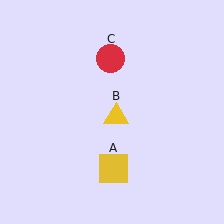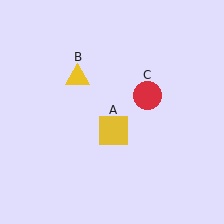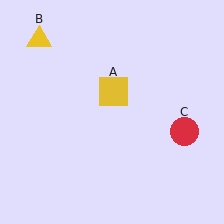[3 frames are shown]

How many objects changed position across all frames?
3 objects changed position: yellow square (object A), yellow triangle (object B), red circle (object C).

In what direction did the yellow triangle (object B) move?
The yellow triangle (object B) moved up and to the left.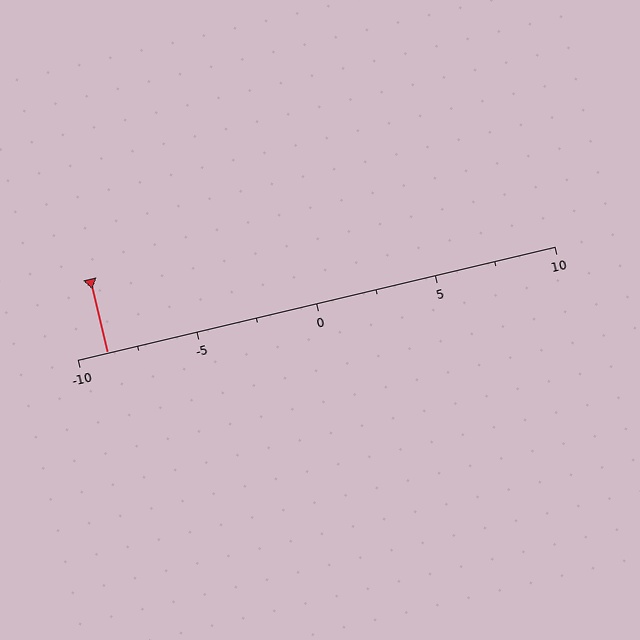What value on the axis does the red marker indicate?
The marker indicates approximately -8.8.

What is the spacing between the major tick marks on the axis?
The major ticks are spaced 5 apart.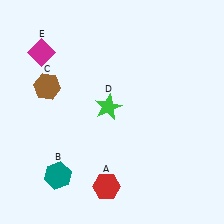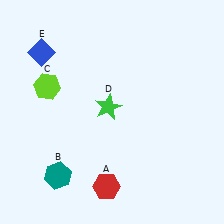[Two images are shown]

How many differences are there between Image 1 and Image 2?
There are 2 differences between the two images.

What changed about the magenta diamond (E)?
In Image 1, E is magenta. In Image 2, it changed to blue.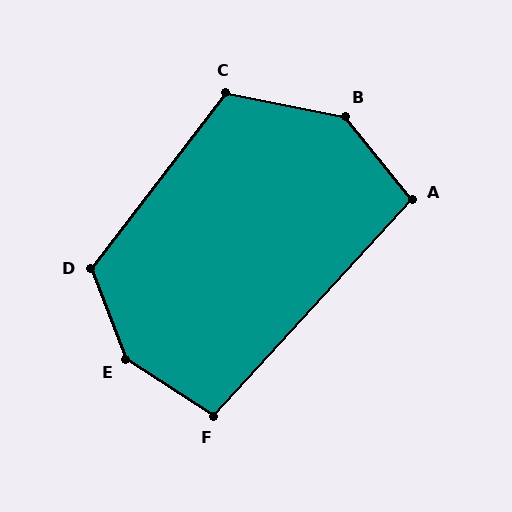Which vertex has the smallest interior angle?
A, at approximately 99 degrees.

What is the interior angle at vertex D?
Approximately 121 degrees (obtuse).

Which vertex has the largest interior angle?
E, at approximately 145 degrees.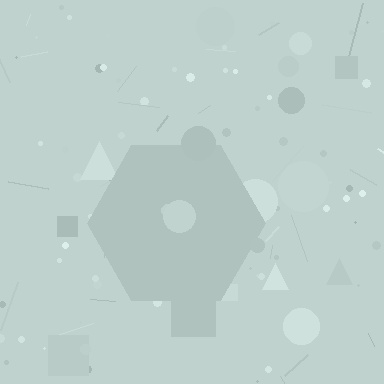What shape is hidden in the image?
A hexagon is hidden in the image.